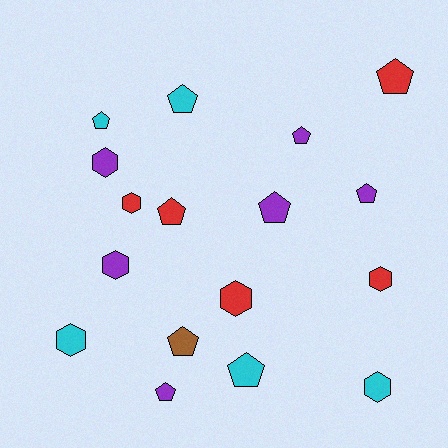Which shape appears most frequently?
Pentagon, with 10 objects.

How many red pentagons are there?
There are 2 red pentagons.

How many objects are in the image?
There are 17 objects.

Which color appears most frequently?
Purple, with 6 objects.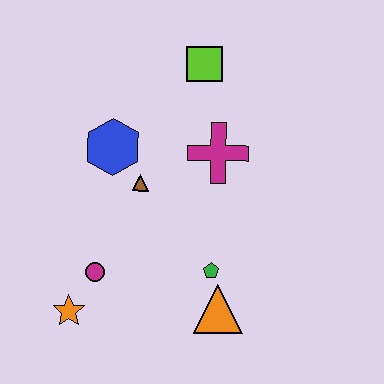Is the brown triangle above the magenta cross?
No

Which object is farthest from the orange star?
The lime square is farthest from the orange star.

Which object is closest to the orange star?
The magenta circle is closest to the orange star.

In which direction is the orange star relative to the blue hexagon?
The orange star is below the blue hexagon.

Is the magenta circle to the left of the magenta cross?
Yes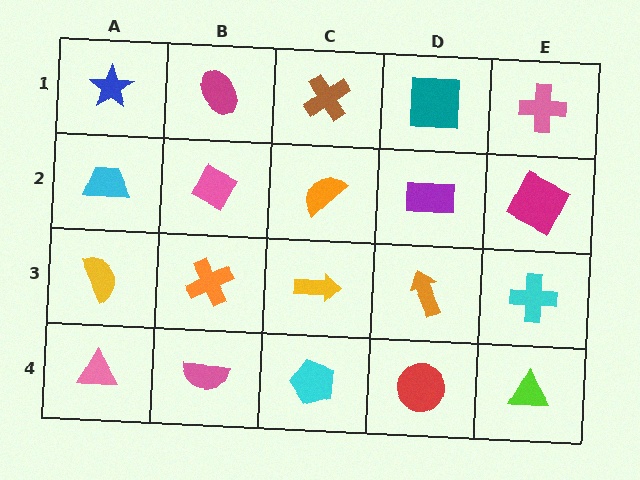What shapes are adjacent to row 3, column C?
An orange semicircle (row 2, column C), a cyan pentagon (row 4, column C), an orange cross (row 3, column B), an orange arrow (row 3, column D).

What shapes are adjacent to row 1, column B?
A pink diamond (row 2, column B), a blue star (row 1, column A), a brown cross (row 1, column C).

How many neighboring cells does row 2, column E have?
3.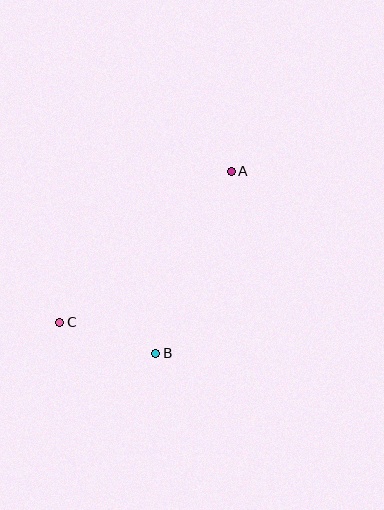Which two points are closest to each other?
Points B and C are closest to each other.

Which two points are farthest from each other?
Points A and C are farthest from each other.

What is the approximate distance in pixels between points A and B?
The distance between A and B is approximately 197 pixels.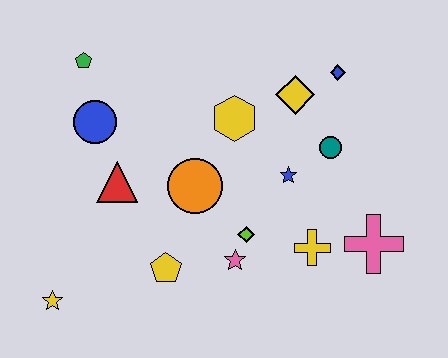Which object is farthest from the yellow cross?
The green pentagon is farthest from the yellow cross.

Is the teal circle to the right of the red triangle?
Yes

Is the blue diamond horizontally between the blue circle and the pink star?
No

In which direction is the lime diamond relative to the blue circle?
The lime diamond is to the right of the blue circle.